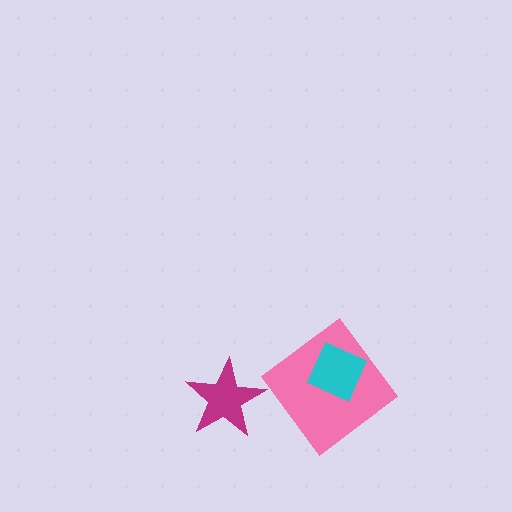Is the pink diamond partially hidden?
Yes, it is partially covered by another shape.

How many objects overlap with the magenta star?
0 objects overlap with the magenta star.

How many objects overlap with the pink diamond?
1 object overlaps with the pink diamond.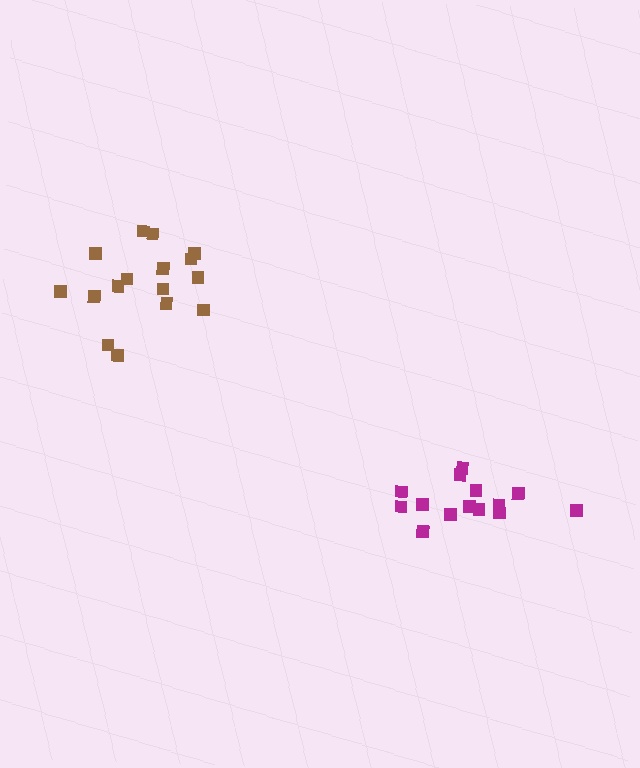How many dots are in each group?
Group 1: 16 dots, Group 2: 14 dots (30 total).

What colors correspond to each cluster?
The clusters are colored: brown, magenta.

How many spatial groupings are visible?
There are 2 spatial groupings.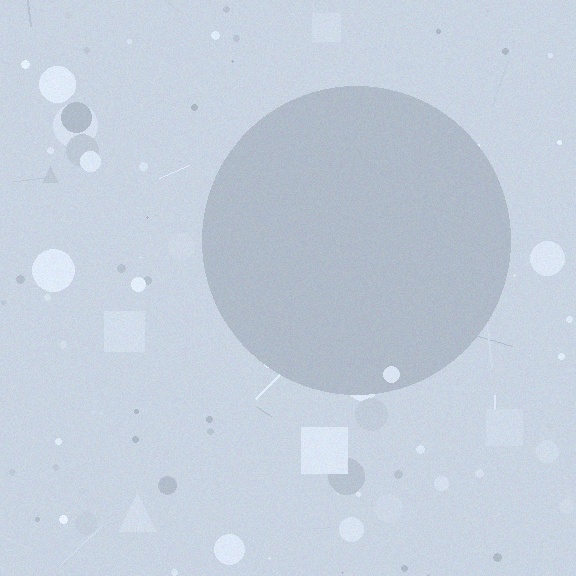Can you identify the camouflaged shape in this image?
The camouflaged shape is a circle.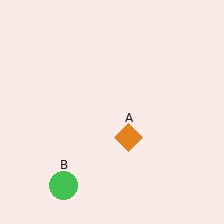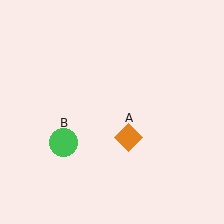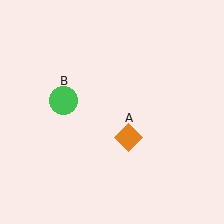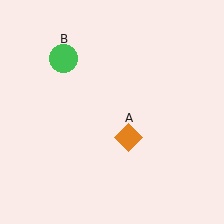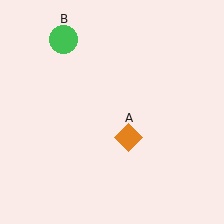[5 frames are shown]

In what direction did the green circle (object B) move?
The green circle (object B) moved up.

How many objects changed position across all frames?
1 object changed position: green circle (object B).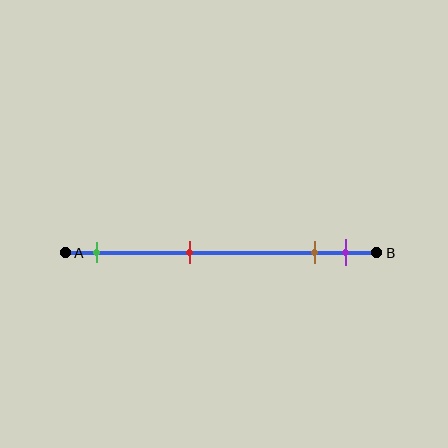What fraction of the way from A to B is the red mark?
The red mark is approximately 40% (0.4) of the way from A to B.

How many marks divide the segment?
There are 4 marks dividing the segment.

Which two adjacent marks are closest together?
The brown and purple marks are the closest adjacent pair.